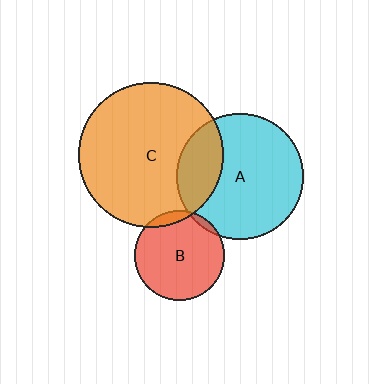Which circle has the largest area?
Circle C (orange).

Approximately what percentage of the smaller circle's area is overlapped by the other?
Approximately 25%.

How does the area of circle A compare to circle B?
Approximately 1.9 times.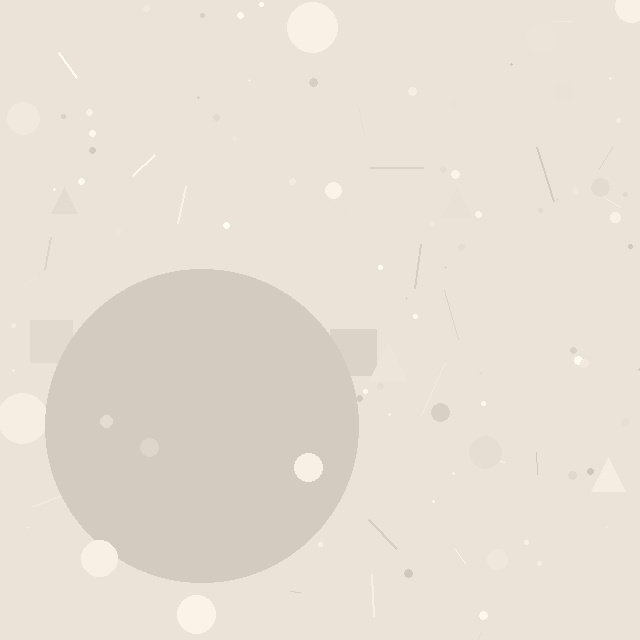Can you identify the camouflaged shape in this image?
The camouflaged shape is a circle.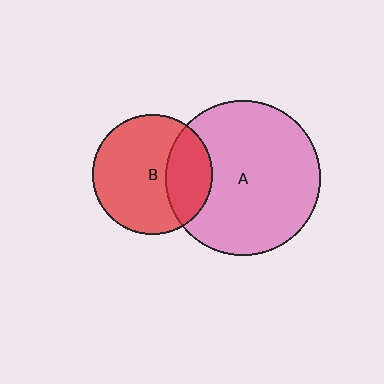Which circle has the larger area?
Circle A (pink).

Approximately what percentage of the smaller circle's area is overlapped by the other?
Approximately 30%.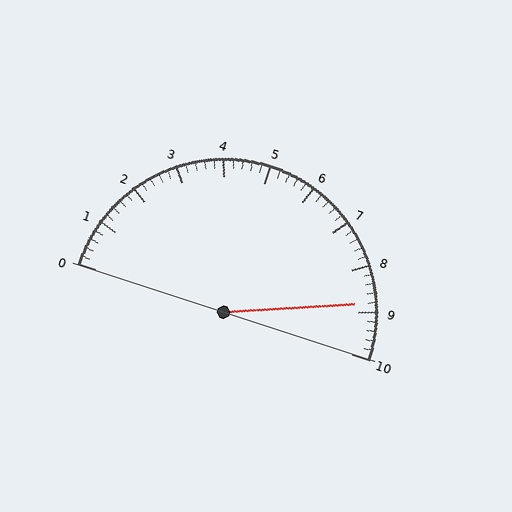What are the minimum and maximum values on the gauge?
The gauge ranges from 0 to 10.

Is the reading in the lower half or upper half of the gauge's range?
The reading is in the upper half of the range (0 to 10).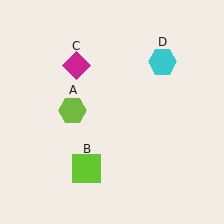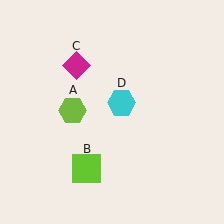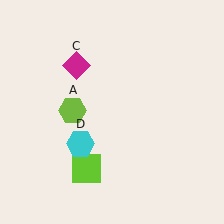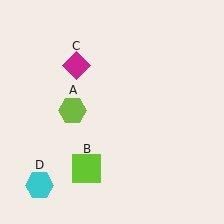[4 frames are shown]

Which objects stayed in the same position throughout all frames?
Lime hexagon (object A) and lime square (object B) and magenta diamond (object C) remained stationary.